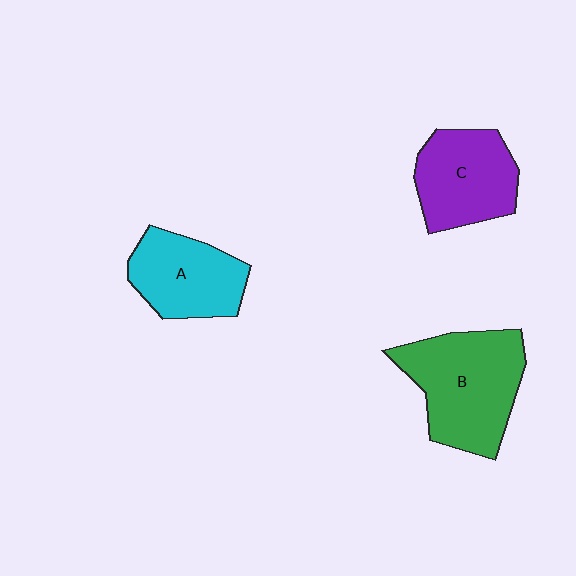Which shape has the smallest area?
Shape A (cyan).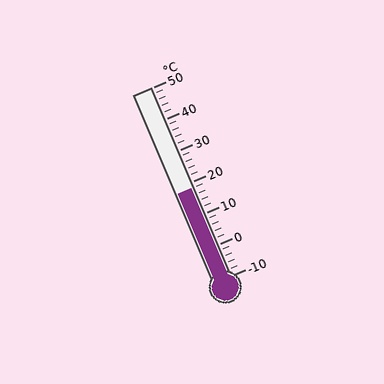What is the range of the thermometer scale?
The thermometer scale ranges from -10°C to 50°C.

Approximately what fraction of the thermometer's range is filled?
The thermometer is filled to approximately 45% of its range.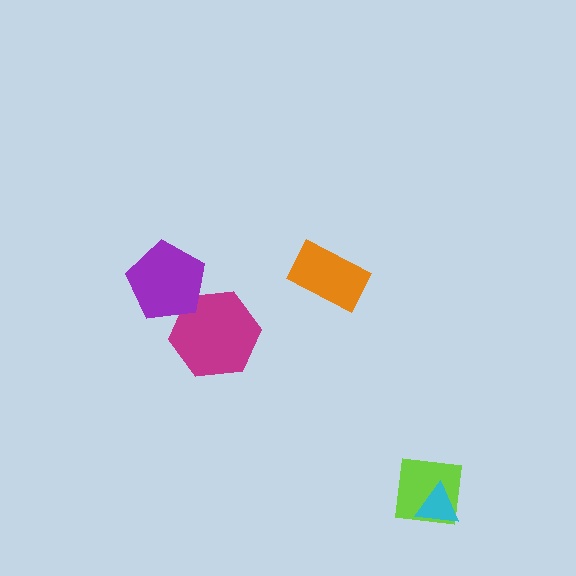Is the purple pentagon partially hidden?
No, no other shape covers it.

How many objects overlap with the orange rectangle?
0 objects overlap with the orange rectangle.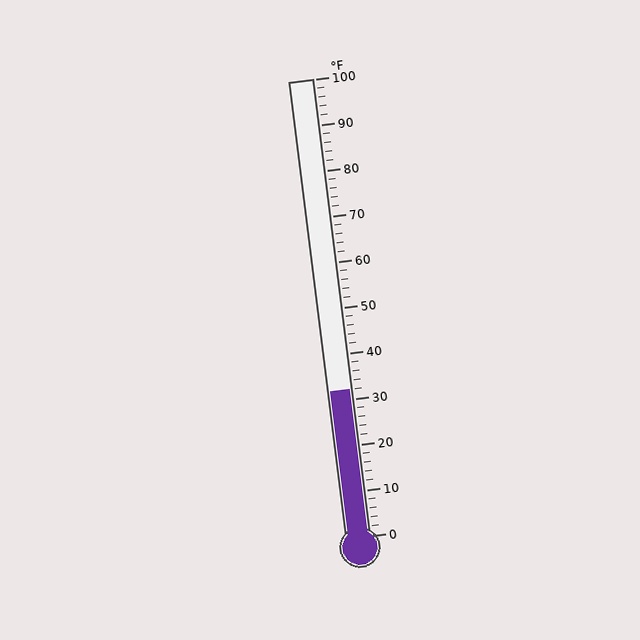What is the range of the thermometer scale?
The thermometer scale ranges from 0°F to 100°F.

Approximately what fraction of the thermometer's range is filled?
The thermometer is filled to approximately 30% of its range.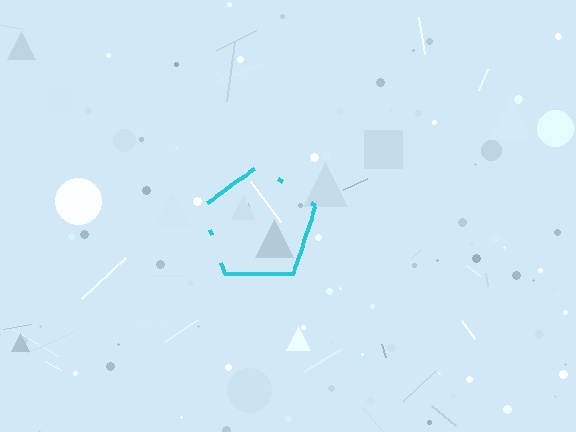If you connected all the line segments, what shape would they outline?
They would outline a pentagon.